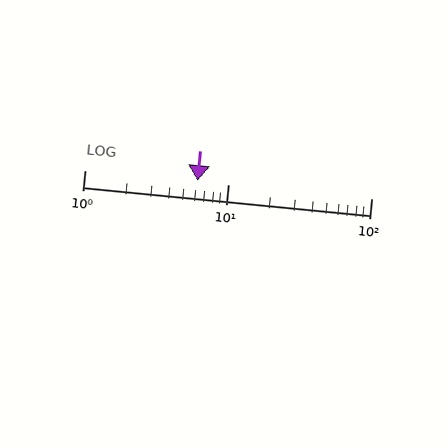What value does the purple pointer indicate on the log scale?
The pointer indicates approximately 6.1.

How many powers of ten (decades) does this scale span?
The scale spans 2 decades, from 1 to 100.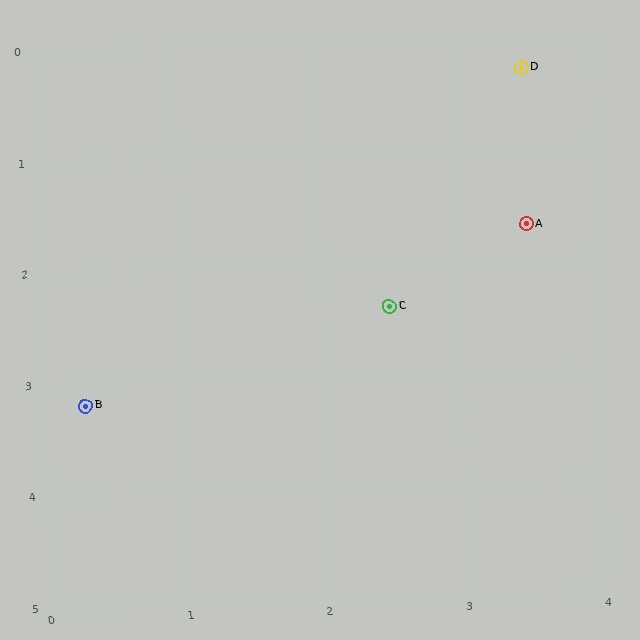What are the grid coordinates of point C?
Point C is at approximately (2.5, 2.4).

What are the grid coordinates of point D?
Point D is at approximately (3.5, 0.3).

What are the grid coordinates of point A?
Point A is at approximately (3.5, 1.7).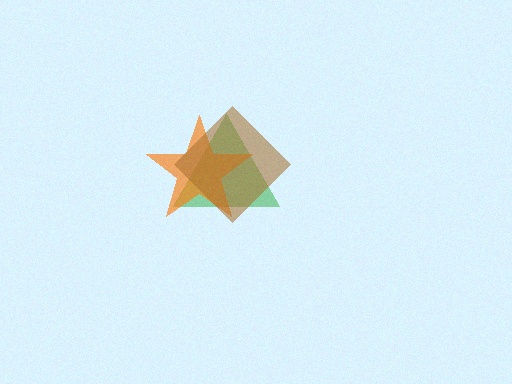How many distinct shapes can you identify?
There are 3 distinct shapes: a green triangle, an orange star, a brown diamond.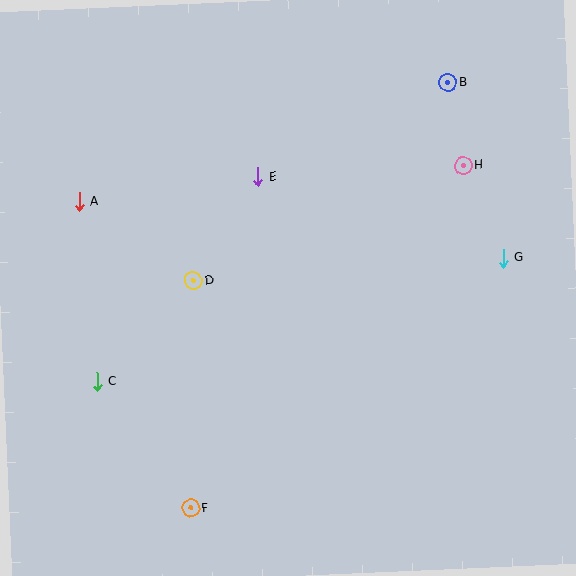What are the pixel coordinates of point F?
Point F is at (191, 508).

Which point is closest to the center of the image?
Point D at (193, 281) is closest to the center.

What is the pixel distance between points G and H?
The distance between G and H is 101 pixels.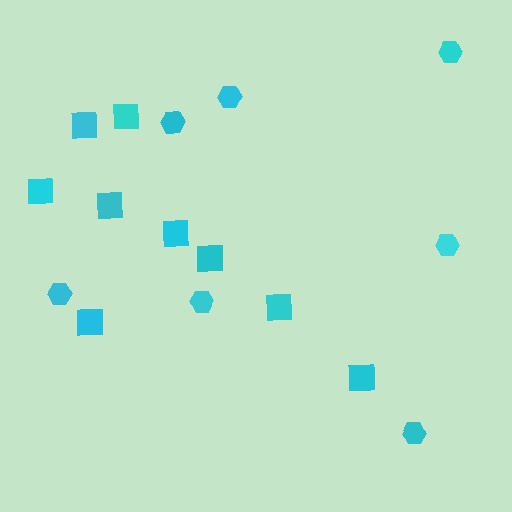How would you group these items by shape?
There are 2 groups: one group of squares (9) and one group of hexagons (7).